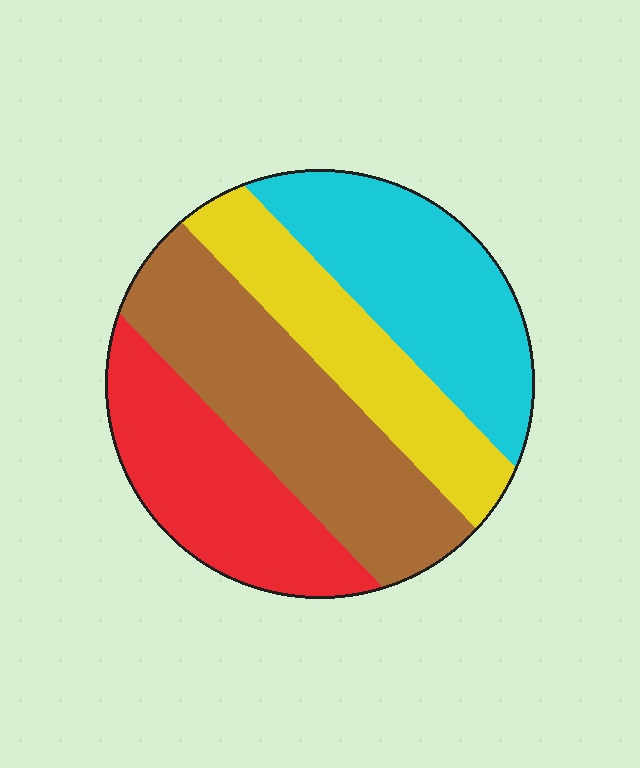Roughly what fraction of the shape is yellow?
Yellow covers 20% of the shape.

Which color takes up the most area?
Brown, at roughly 30%.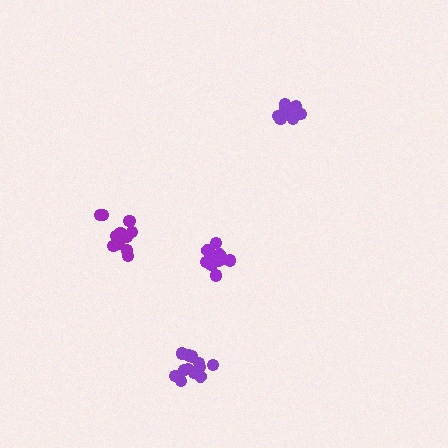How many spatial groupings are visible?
There are 4 spatial groupings.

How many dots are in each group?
Group 1: 13 dots, Group 2: 9 dots, Group 3: 12 dots, Group 4: 11 dots (45 total).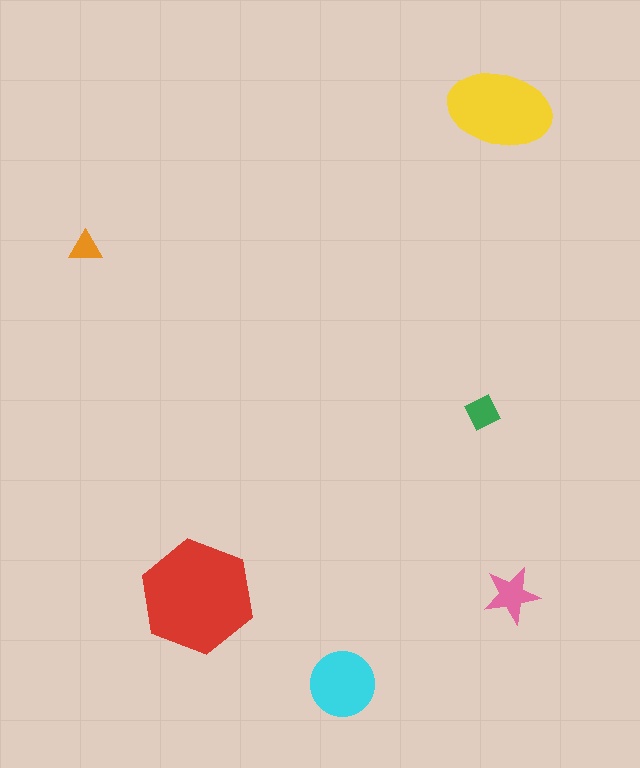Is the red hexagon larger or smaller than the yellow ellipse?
Larger.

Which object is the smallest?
The orange triangle.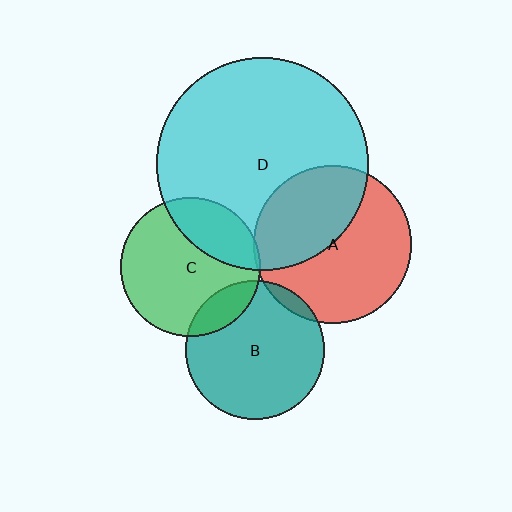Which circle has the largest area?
Circle D (cyan).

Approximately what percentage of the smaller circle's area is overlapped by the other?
Approximately 25%.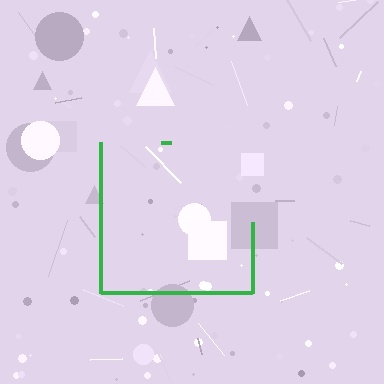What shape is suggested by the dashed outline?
The dashed outline suggests a square.